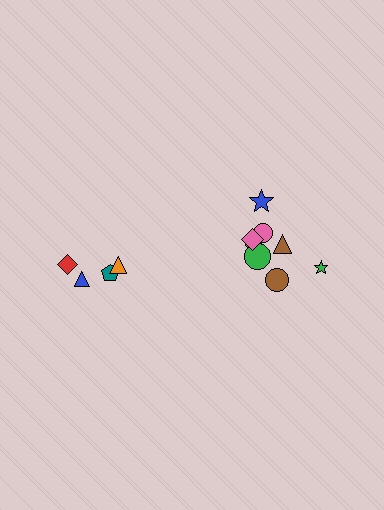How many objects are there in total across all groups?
There are 12 objects.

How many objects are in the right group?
There are 8 objects.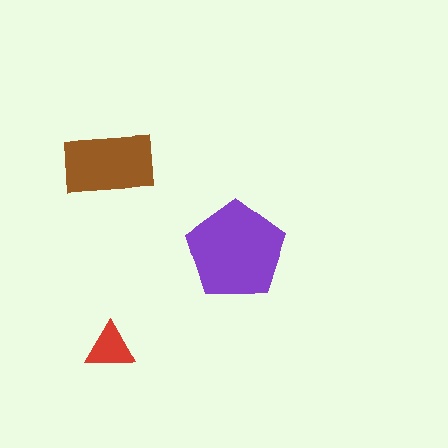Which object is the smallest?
The red triangle.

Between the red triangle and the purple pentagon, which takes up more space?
The purple pentagon.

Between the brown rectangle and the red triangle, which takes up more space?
The brown rectangle.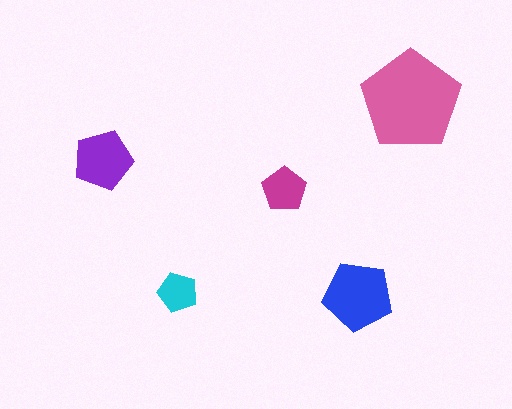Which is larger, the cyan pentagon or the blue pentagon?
The blue one.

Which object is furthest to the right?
The pink pentagon is rightmost.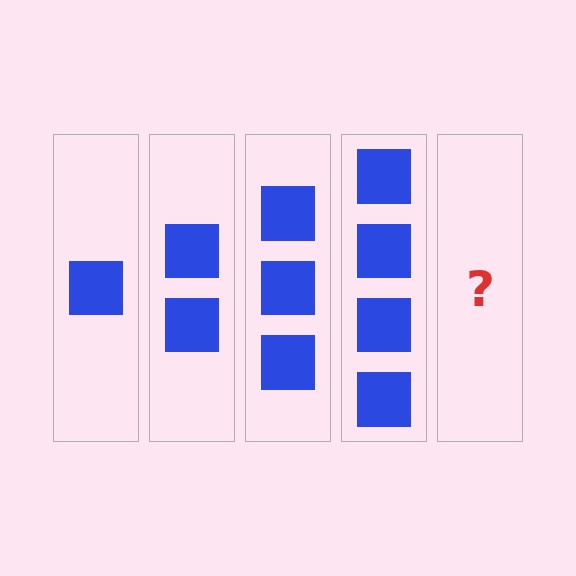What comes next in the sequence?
The next element should be 5 squares.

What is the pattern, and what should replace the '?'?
The pattern is that each step adds one more square. The '?' should be 5 squares.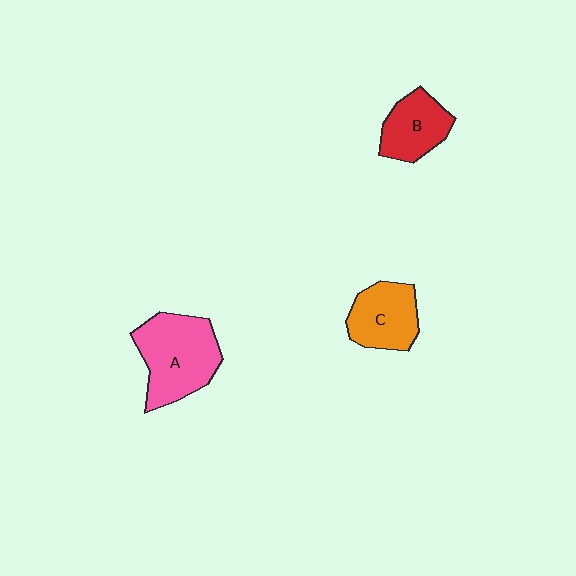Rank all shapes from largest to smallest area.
From largest to smallest: A (pink), C (orange), B (red).